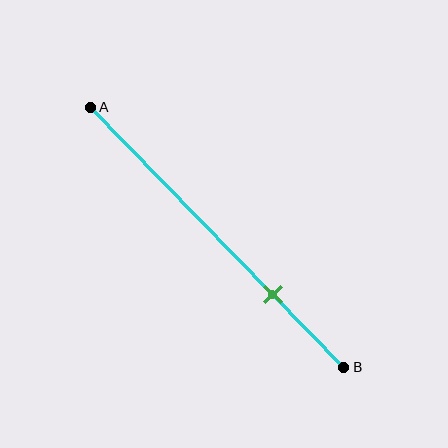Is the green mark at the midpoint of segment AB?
No, the mark is at about 70% from A, not at the 50% midpoint.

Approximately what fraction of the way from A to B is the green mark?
The green mark is approximately 70% of the way from A to B.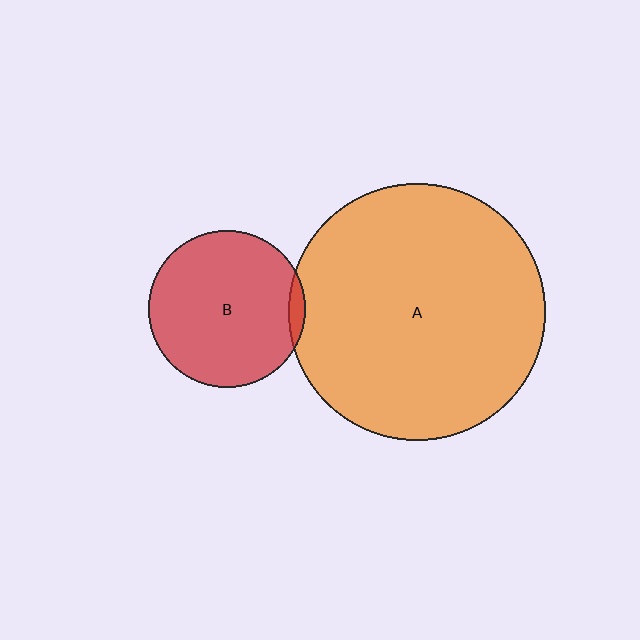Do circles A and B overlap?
Yes.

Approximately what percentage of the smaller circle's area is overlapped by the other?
Approximately 5%.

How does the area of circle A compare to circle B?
Approximately 2.7 times.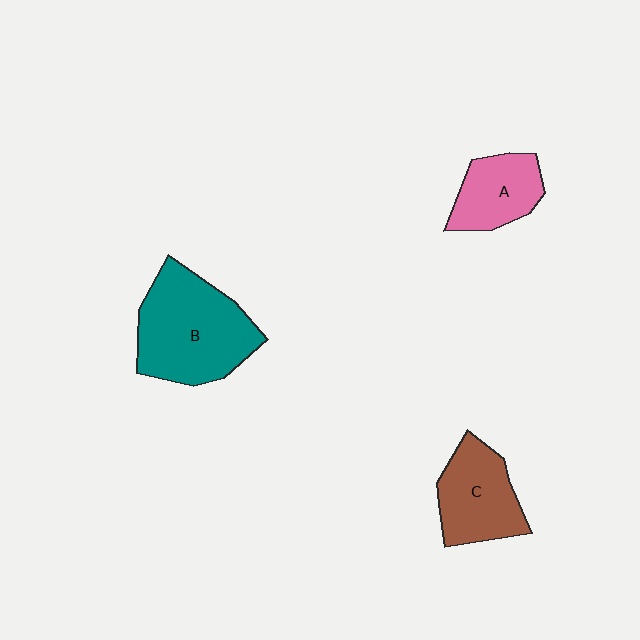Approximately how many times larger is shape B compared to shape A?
Approximately 1.9 times.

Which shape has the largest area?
Shape B (teal).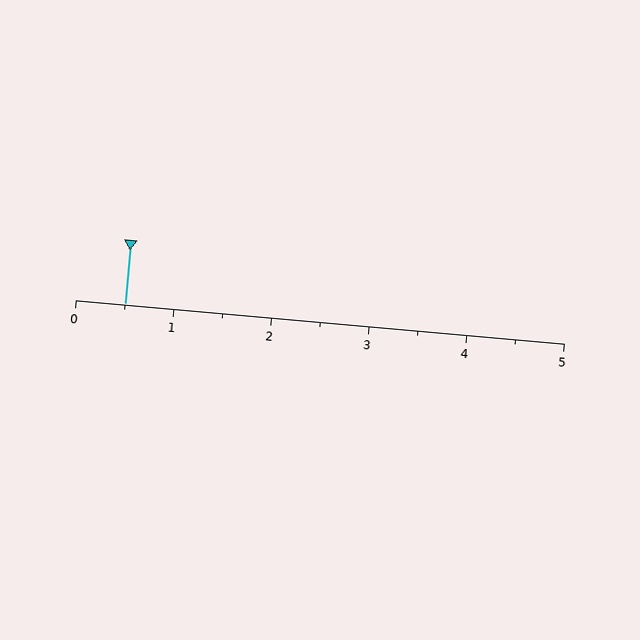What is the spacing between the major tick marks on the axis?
The major ticks are spaced 1 apart.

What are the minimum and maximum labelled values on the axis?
The axis runs from 0 to 5.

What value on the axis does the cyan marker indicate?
The marker indicates approximately 0.5.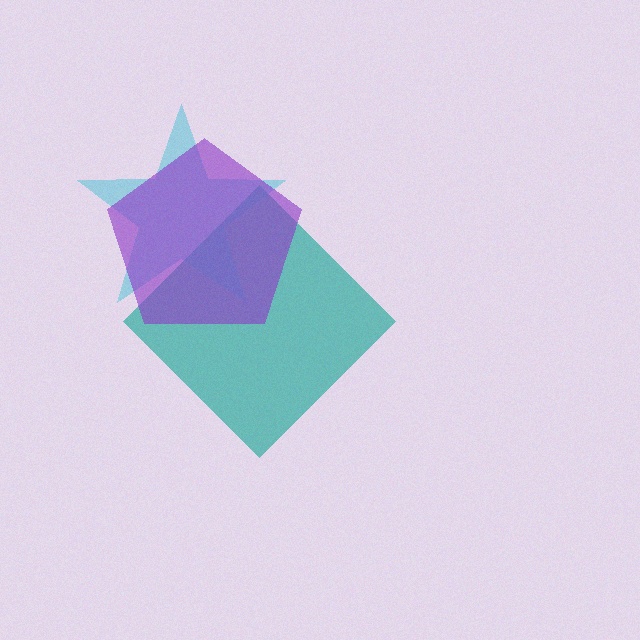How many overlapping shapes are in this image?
There are 3 overlapping shapes in the image.